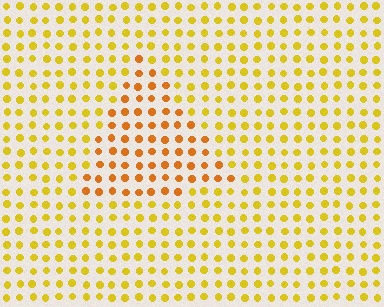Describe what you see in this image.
The image is filled with small yellow elements in a uniform arrangement. A triangle-shaped region is visible where the elements are tinted to a slightly different hue, forming a subtle color boundary.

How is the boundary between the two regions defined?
The boundary is defined purely by a slight shift in hue (about 26 degrees). Spacing, size, and orientation are identical on both sides.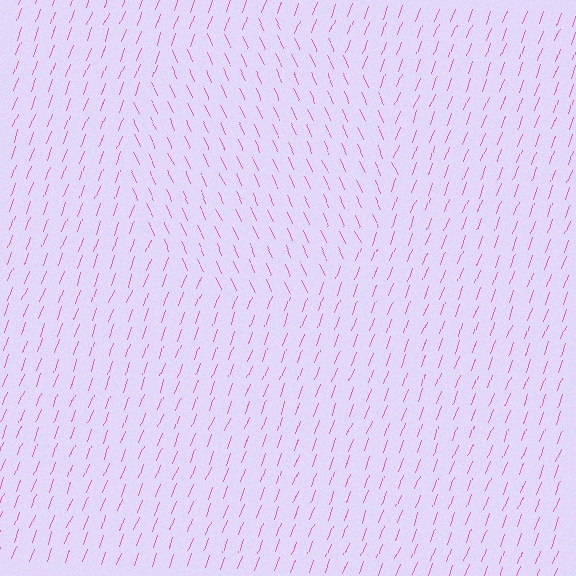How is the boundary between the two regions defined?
The boundary is defined purely by a change in line orientation (approximately 45 degrees difference). All lines are the same color and thickness.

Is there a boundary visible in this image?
Yes, there is a texture boundary formed by a change in line orientation.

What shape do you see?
I see a circle.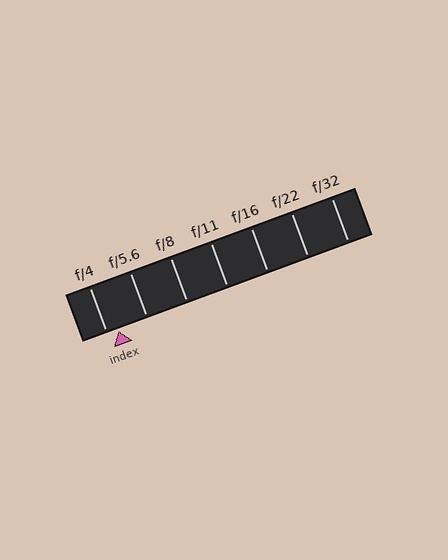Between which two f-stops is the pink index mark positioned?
The index mark is between f/4 and f/5.6.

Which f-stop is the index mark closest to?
The index mark is closest to f/4.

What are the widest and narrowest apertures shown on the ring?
The widest aperture shown is f/4 and the narrowest is f/32.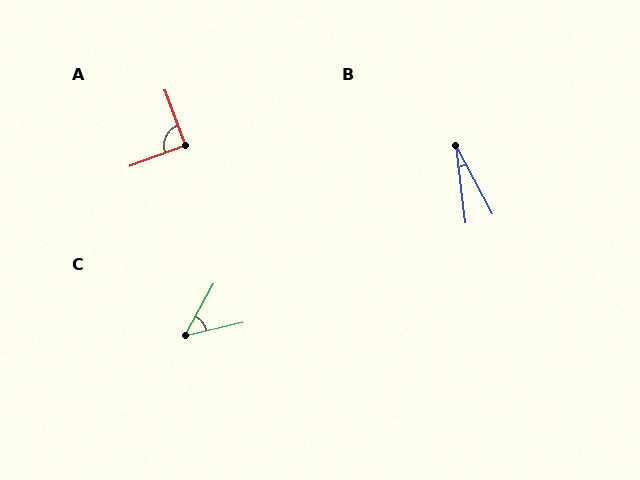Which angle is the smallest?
B, at approximately 21 degrees.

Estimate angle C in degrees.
Approximately 47 degrees.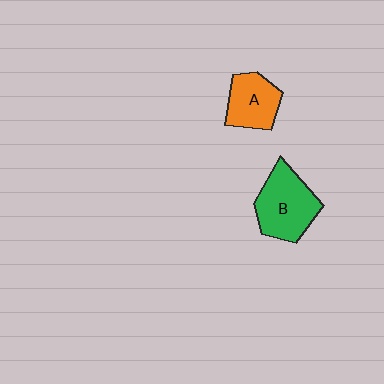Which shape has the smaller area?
Shape A (orange).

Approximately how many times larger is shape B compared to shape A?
Approximately 1.4 times.